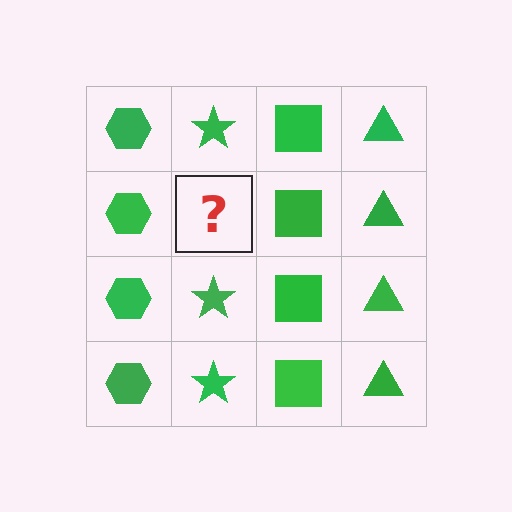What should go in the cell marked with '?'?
The missing cell should contain a green star.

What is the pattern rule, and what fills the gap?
The rule is that each column has a consistent shape. The gap should be filled with a green star.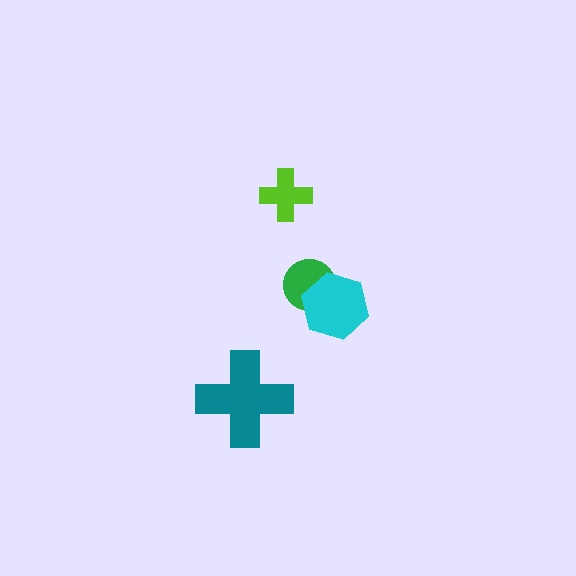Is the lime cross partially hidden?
No, no other shape covers it.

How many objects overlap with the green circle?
1 object overlaps with the green circle.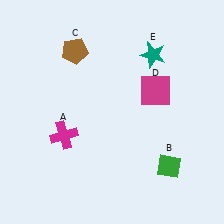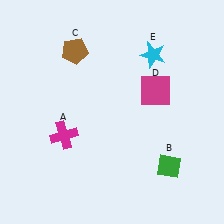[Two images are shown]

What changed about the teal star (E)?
In Image 1, E is teal. In Image 2, it changed to cyan.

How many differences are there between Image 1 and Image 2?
There is 1 difference between the two images.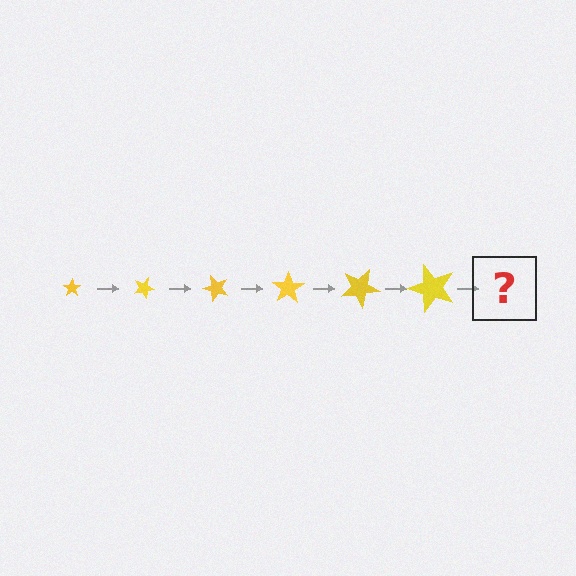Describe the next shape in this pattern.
It should be a star, larger than the previous one and rotated 150 degrees from the start.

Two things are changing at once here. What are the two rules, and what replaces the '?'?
The two rules are that the star grows larger each step and it rotates 25 degrees each step. The '?' should be a star, larger than the previous one and rotated 150 degrees from the start.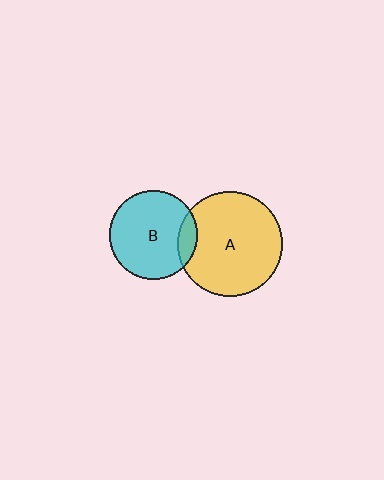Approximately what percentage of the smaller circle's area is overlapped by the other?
Approximately 15%.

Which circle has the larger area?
Circle A (yellow).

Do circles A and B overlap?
Yes.